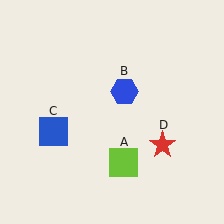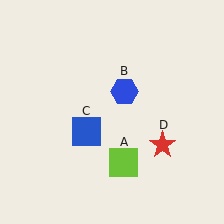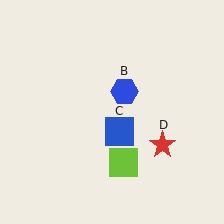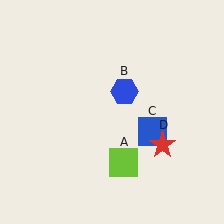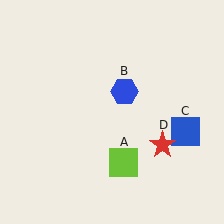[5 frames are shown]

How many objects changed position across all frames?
1 object changed position: blue square (object C).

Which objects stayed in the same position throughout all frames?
Lime square (object A) and blue hexagon (object B) and red star (object D) remained stationary.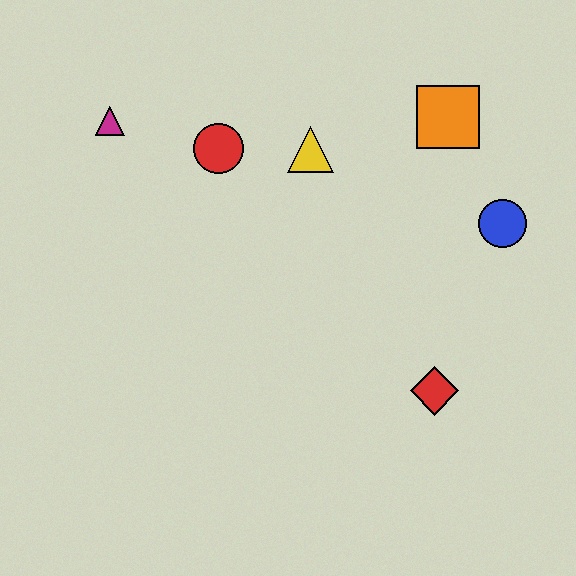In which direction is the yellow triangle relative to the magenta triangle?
The yellow triangle is to the right of the magenta triangle.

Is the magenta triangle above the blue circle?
Yes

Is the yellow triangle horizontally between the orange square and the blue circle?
No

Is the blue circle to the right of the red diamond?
Yes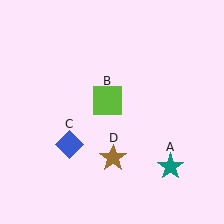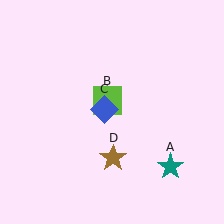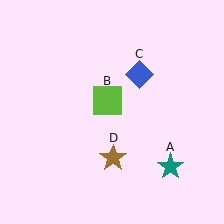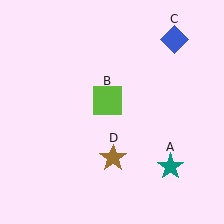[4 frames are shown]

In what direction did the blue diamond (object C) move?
The blue diamond (object C) moved up and to the right.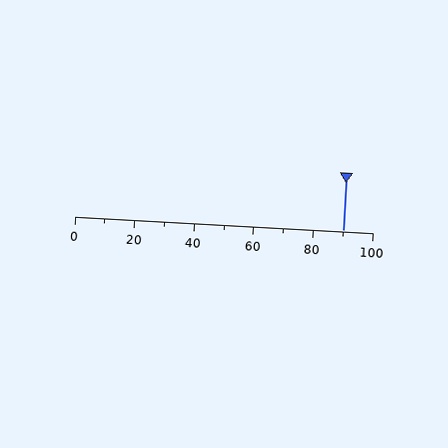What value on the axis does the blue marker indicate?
The marker indicates approximately 90.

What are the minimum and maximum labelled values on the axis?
The axis runs from 0 to 100.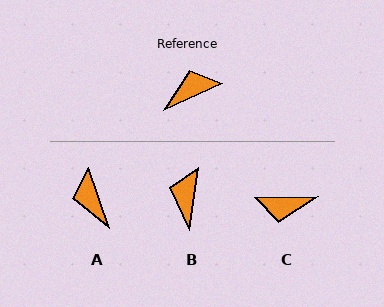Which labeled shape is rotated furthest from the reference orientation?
C, about 156 degrees away.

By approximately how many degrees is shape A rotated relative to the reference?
Approximately 84 degrees counter-clockwise.